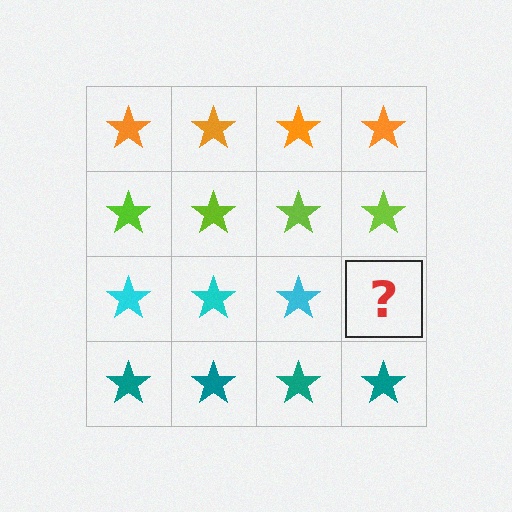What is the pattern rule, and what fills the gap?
The rule is that each row has a consistent color. The gap should be filled with a cyan star.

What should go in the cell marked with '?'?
The missing cell should contain a cyan star.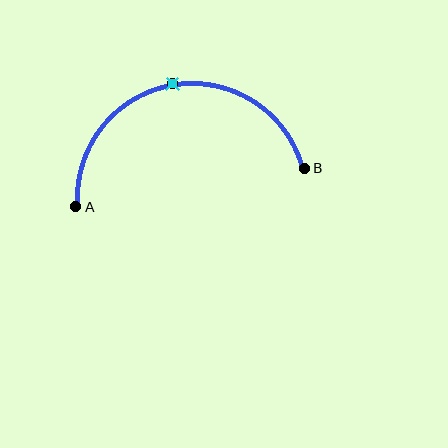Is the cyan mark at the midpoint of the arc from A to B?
Yes. The cyan mark lies on the arc at equal arc-length from both A and B — it is the arc midpoint.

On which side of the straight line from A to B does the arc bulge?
The arc bulges above the straight line connecting A and B.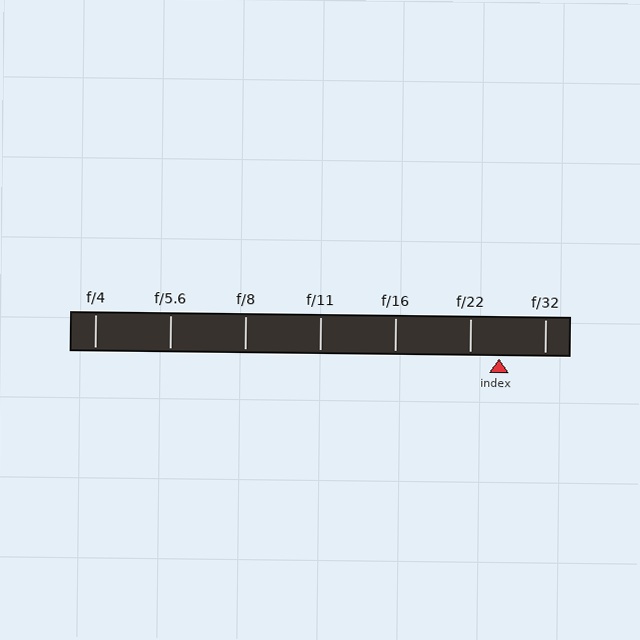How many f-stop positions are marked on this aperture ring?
There are 7 f-stop positions marked.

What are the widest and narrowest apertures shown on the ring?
The widest aperture shown is f/4 and the narrowest is f/32.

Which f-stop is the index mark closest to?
The index mark is closest to f/22.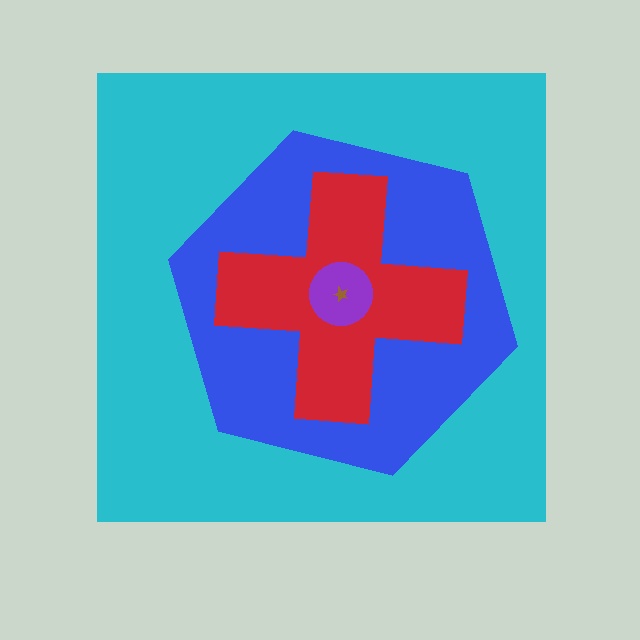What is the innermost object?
The brown star.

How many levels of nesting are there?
5.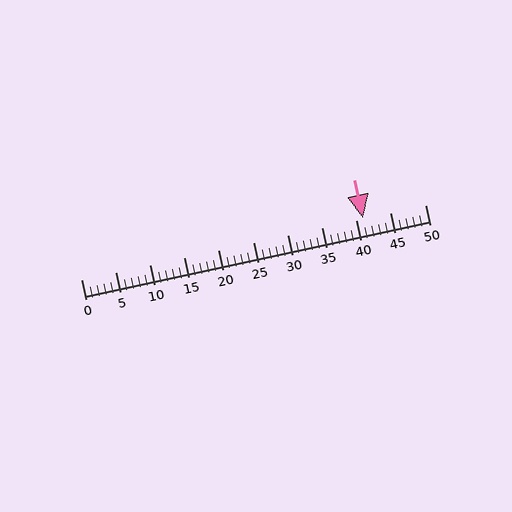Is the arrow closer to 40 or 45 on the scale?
The arrow is closer to 40.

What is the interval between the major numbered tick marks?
The major tick marks are spaced 5 units apart.